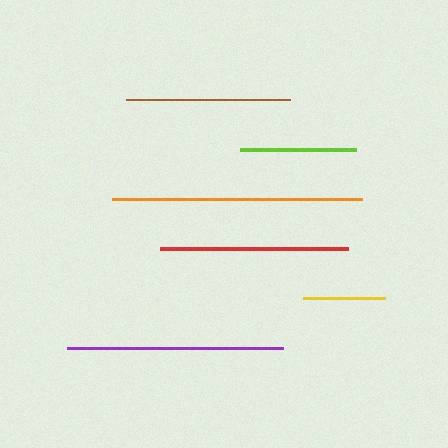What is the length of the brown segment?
The brown segment is approximately 163 pixels long.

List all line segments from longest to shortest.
From longest to shortest: orange, purple, red, brown, lime, yellow.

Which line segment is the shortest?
The yellow line is the shortest at approximately 82 pixels.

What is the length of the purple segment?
The purple segment is approximately 215 pixels long.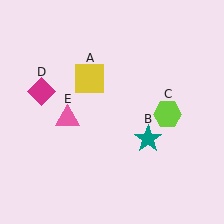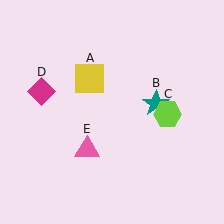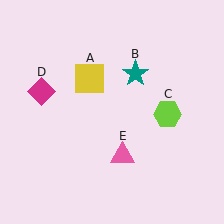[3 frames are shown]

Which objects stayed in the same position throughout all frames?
Yellow square (object A) and lime hexagon (object C) and magenta diamond (object D) remained stationary.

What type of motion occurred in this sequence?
The teal star (object B), pink triangle (object E) rotated counterclockwise around the center of the scene.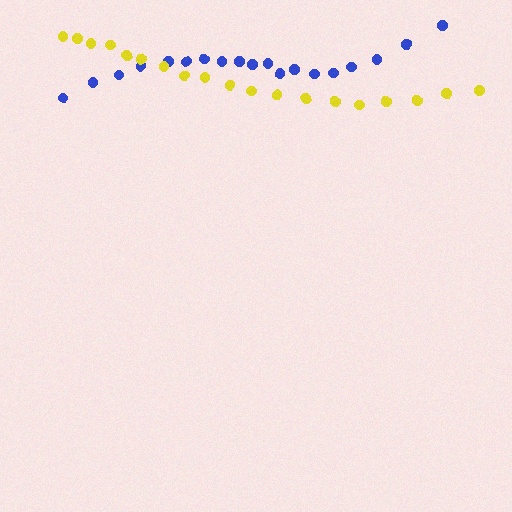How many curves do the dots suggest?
There are 2 distinct paths.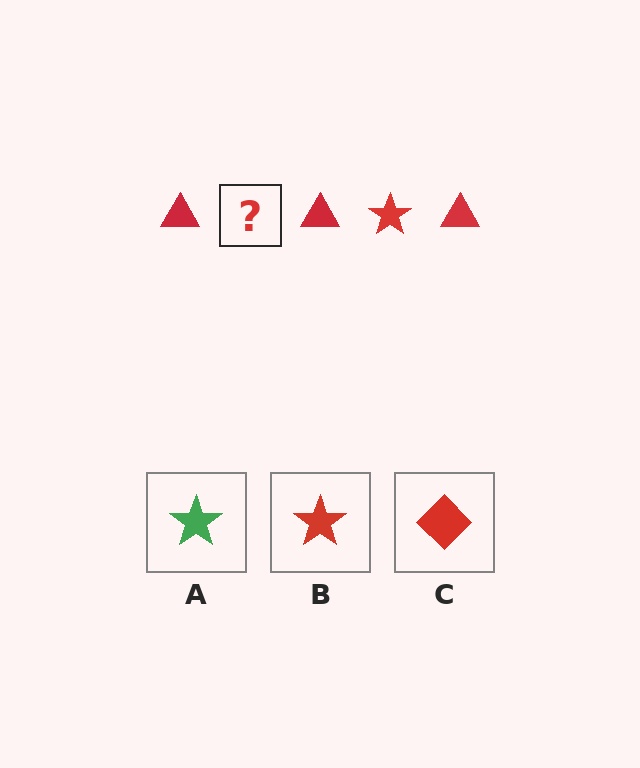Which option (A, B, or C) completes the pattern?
B.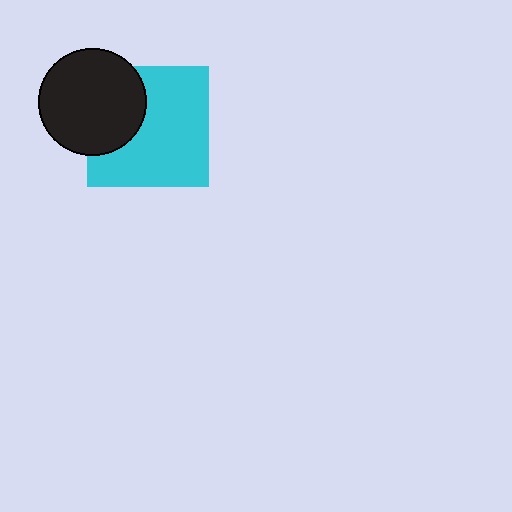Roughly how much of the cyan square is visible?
Most of it is visible (roughly 69%).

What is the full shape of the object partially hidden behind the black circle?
The partially hidden object is a cyan square.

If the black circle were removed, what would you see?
You would see the complete cyan square.